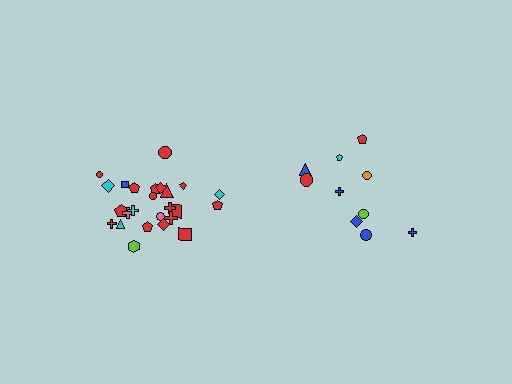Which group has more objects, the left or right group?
The left group.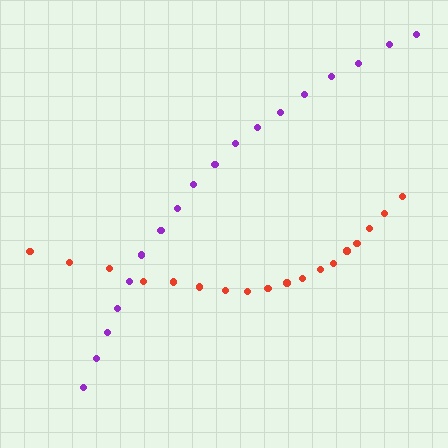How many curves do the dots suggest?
There are 2 distinct paths.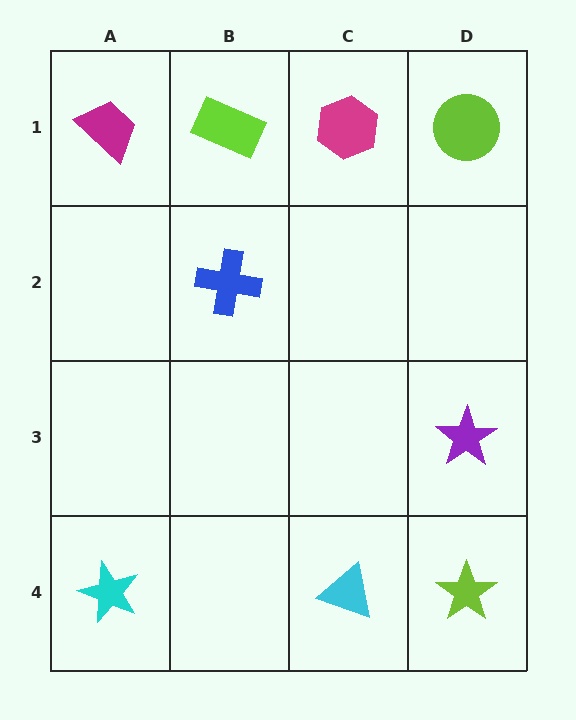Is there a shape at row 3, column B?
No, that cell is empty.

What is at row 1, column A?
A magenta trapezoid.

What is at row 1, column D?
A lime circle.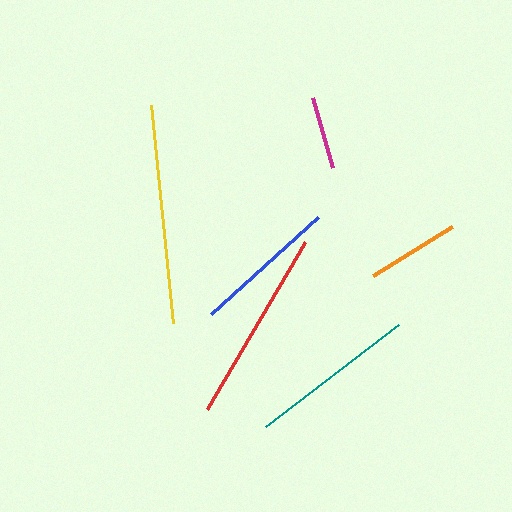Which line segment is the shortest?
The magenta line is the shortest at approximately 72 pixels.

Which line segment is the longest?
The yellow line is the longest at approximately 219 pixels.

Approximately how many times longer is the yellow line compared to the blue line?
The yellow line is approximately 1.5 times the length of the blue line.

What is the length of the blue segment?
The blue segment is approximately 144 pixels long.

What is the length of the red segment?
The red segment is approximately 193 pixels long.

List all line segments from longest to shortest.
From longest to shortest: yellow, red, teal, blue, orange, magenta.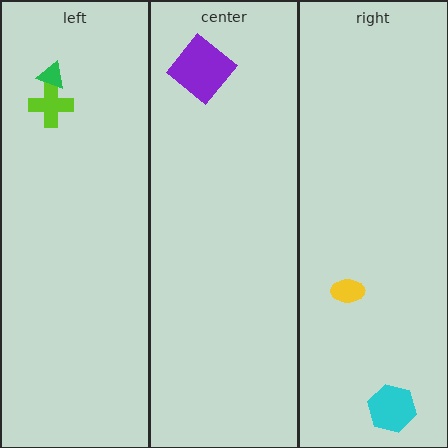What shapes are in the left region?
The lime cross, the green triangle.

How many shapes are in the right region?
2.